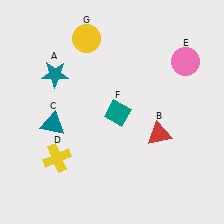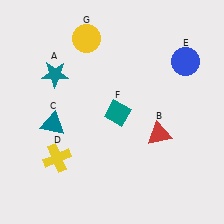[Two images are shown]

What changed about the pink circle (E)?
In Image 1, E is pink. In Image 2, it changed to blue.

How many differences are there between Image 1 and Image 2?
There is 1 difference between the two images.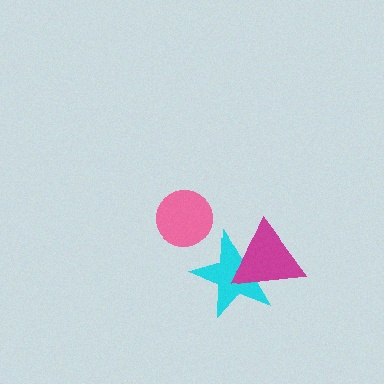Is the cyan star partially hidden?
Yes, it is partially covered by another shape.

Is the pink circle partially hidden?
No, no other shape covers it.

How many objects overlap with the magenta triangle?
1 object overlaps with the magenta triangle.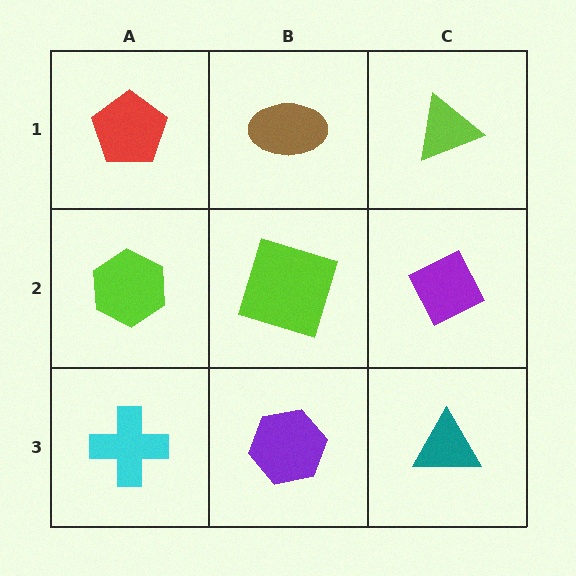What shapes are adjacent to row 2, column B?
A brown ellipse (row 1, column B), a purple hexagon (row 3, column B), a lime hexagon (row 2, column A), a purple diamond (row 2, column C).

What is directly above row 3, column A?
A lime hexagon.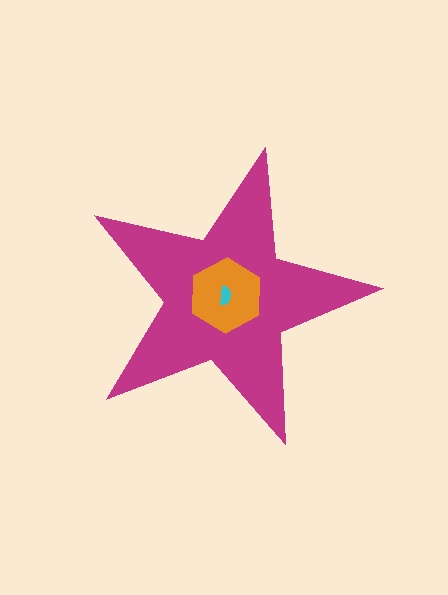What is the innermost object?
The cyan semicircle.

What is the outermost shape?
The magenta star.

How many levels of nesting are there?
3.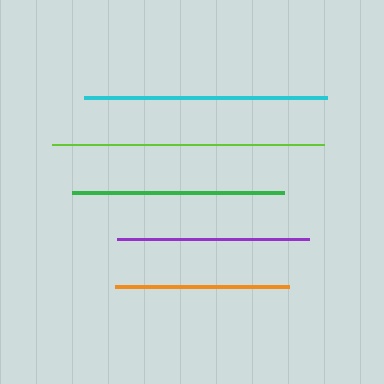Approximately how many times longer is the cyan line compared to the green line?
The cyan line is approximately 1.1 times the length of the green line.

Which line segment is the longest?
The lime line is the longest at approximately 272 pixels.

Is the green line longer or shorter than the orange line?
The green line is longer than the orange line.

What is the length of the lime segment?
The lime segment is approximately 272 pixels long.